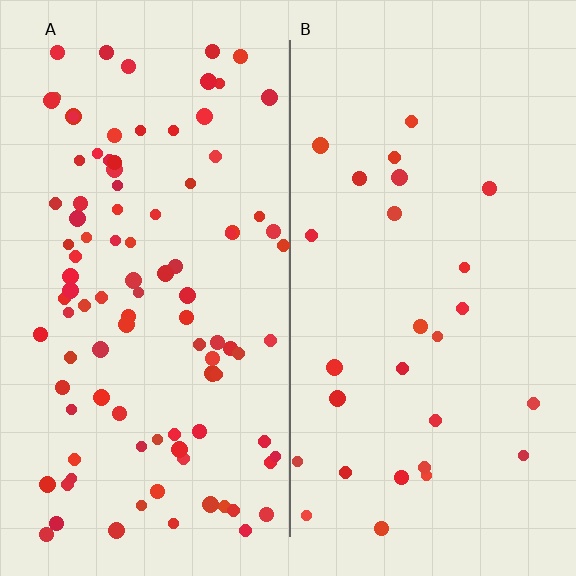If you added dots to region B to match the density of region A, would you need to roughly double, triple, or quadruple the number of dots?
Approximately quadruple.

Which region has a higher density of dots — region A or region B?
A (the left).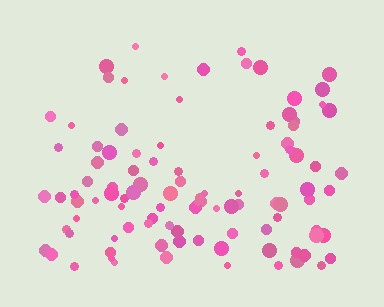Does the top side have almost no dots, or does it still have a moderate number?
Still a moderate number, just noticeably fewer than the bottom.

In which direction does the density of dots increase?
From top to bottom, with the bottom side densest.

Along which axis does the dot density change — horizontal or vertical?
Vertical.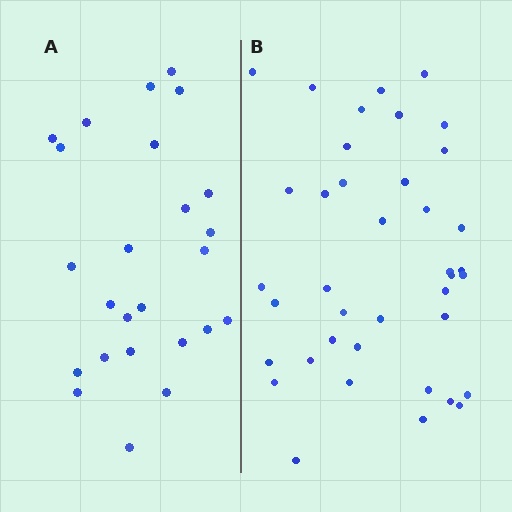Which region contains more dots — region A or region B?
Region B (the right region) has more dots.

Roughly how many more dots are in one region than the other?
Region B has approximately 15 more dots than region A.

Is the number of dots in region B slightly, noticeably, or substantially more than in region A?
Region B has substantially more. The ratio is roughly 1.6 to 1.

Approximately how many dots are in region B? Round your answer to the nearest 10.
About 40 dots. (The exact count is 39, which rounds to 40.)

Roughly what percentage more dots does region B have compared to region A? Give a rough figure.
About 55% more.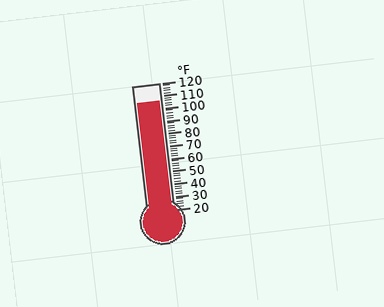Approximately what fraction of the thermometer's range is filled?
The thermometer is filled to approximately 85% of its range.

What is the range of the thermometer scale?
The thermometer scale ranges from 20°F to 120°F.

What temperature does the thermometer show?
The thermometer shows approximately 106°F.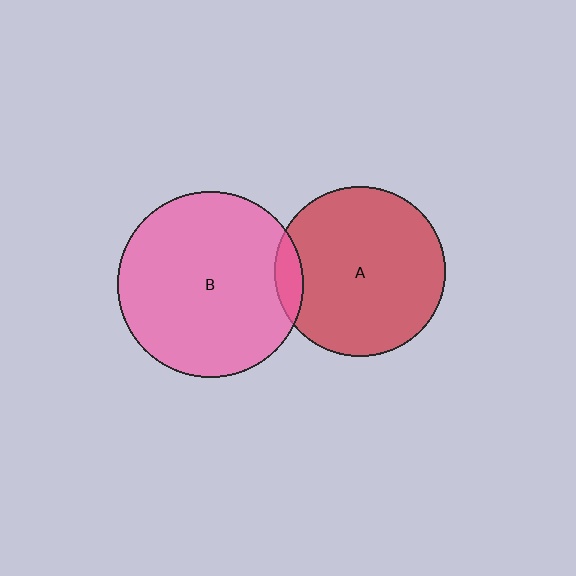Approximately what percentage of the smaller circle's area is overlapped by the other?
Approximately 10%.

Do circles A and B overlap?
Yes.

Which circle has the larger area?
Circle B (pink).